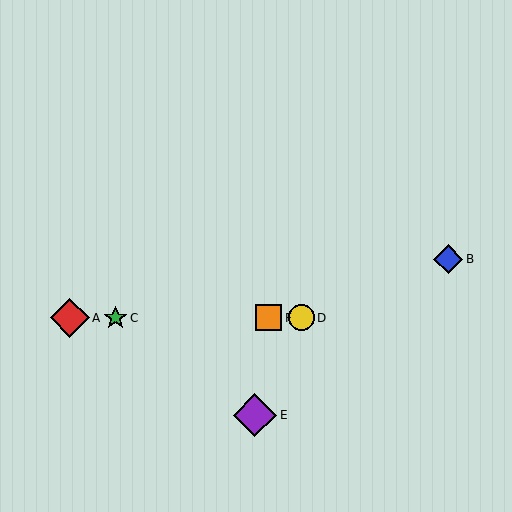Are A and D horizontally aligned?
Yes, both are at y≈318.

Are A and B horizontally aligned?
No, A is at y≈318 and B is at y≈259.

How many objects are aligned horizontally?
4 objects (A, C, D, F) are aligned horizontally.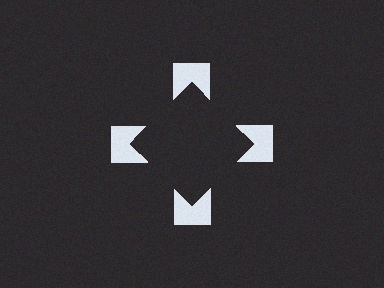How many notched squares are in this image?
There are 4 — one at each vertex of the illusory square.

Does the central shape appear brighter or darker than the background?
It typically appears slightly darker than the background, even though no actual brightness change is drawn.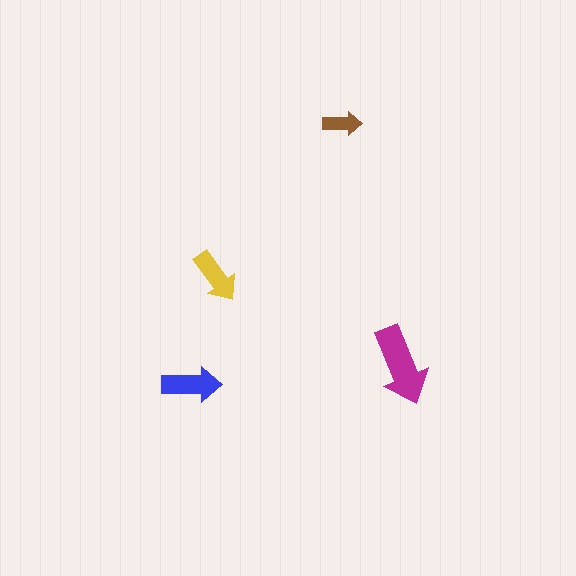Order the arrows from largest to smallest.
the magenta one, the blue one, the yellow one, the brown one.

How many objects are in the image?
There are 4 objects in the image.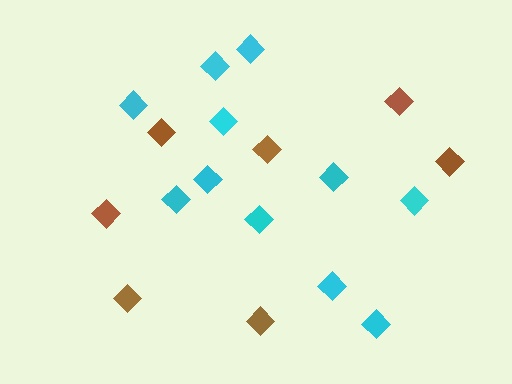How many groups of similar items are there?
There are 2 groups: one group of brown diamonds (7) and one group of cyan diamonds (11).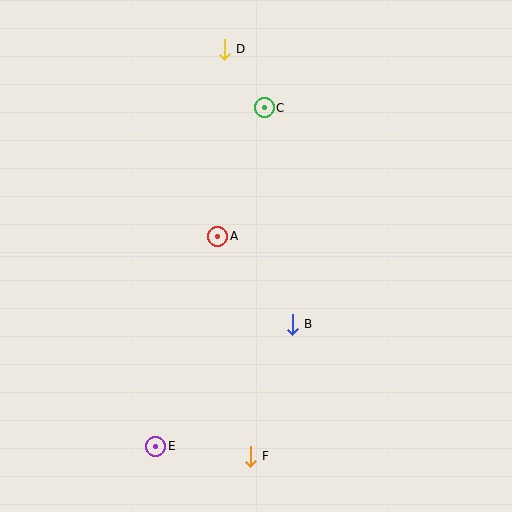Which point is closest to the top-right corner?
Point C is closest to the top-right corner.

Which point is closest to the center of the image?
Point A at (218, 236) is closest to the center.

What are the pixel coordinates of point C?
Point C is at (264, 108).